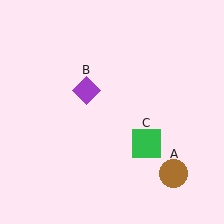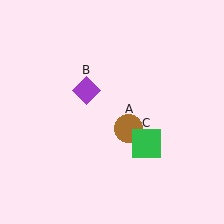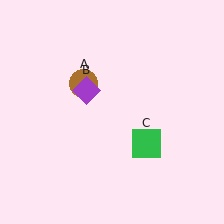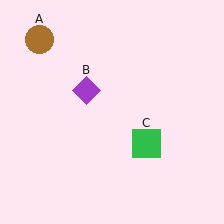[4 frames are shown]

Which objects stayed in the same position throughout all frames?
Purple diamond (object B) and green square (object C) remained stationary.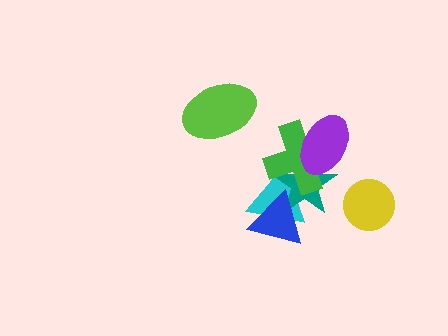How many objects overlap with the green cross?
3 objects overlap with the green cross.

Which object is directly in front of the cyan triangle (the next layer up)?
The teal star is directly in front of the cyan triangle.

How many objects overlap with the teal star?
4 objects overlap with the teal star.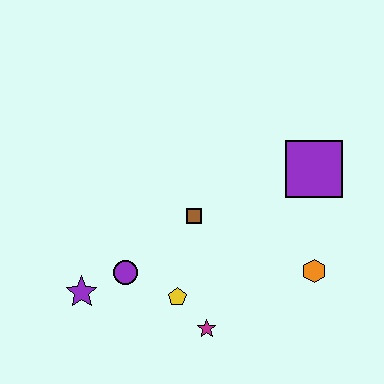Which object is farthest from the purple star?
The purple square is farthest from the purple star.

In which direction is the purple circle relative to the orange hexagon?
The purple circle is to the left of the orange hexagon.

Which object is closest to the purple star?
The purple circle is closest to the purple star.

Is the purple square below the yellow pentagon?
No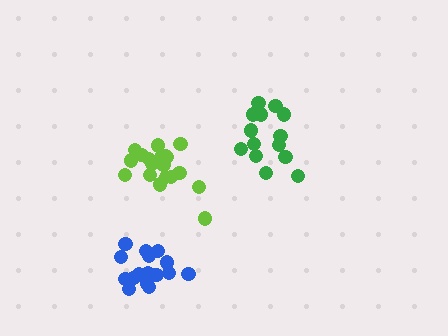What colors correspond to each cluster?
The clusters are colored: green, lime, blue.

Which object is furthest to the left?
The blue cluster is leftmost.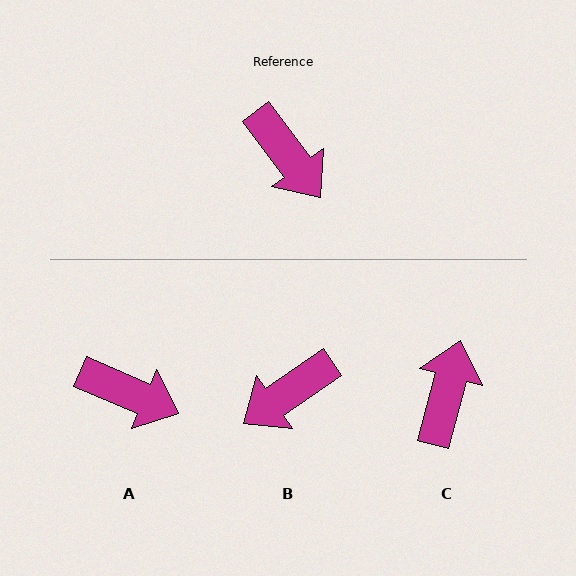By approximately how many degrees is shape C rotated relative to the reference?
Approximately 128 degrees counter-clockwise.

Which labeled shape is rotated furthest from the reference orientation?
C, about 128 degrees away.